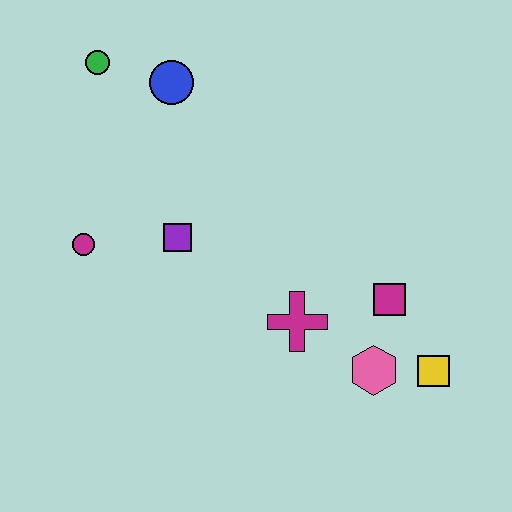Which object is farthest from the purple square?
The yellow square is farthest from the purple square.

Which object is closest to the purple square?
The magenta circle is closest to the purple square.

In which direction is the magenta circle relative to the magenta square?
The magenta circle is to the left of the magenta square.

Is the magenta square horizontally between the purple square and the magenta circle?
No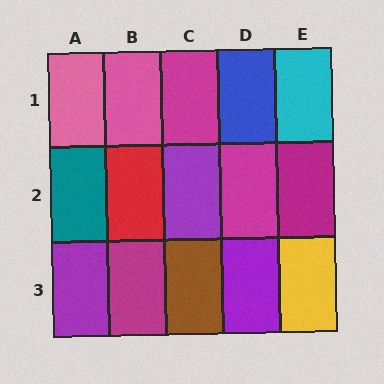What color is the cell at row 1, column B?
Pink.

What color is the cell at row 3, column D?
Purple.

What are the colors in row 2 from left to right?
Teal, red, purple, magenta, magenta.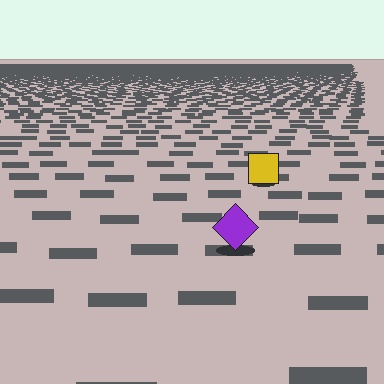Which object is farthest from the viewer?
The yellow square is farthest from the viewer. It appears smaller and the ground texture around it is denser.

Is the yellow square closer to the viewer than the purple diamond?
No. The purple diamond is closer — you can tell from the texture gradient: the ground texture is coarser near it.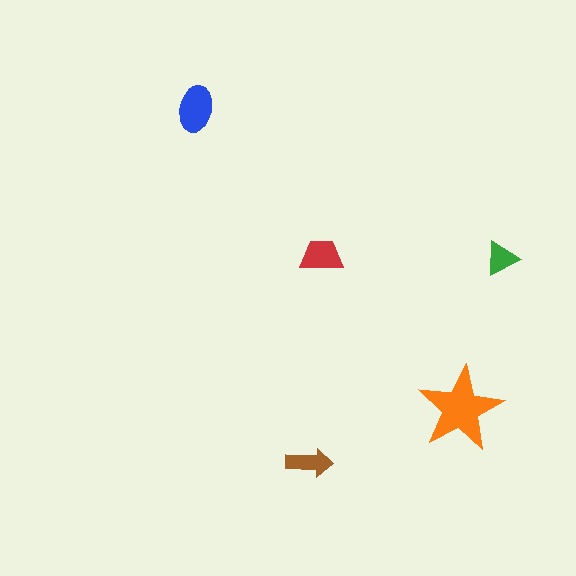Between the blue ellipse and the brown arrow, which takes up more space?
The blue ellipse.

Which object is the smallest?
The green triangle.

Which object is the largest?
The orange star.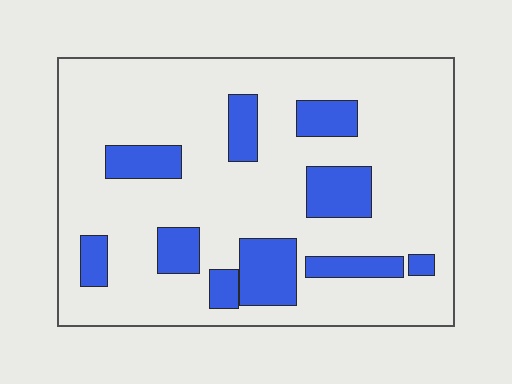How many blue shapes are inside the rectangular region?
10.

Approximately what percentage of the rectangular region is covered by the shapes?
Approximately 20%.